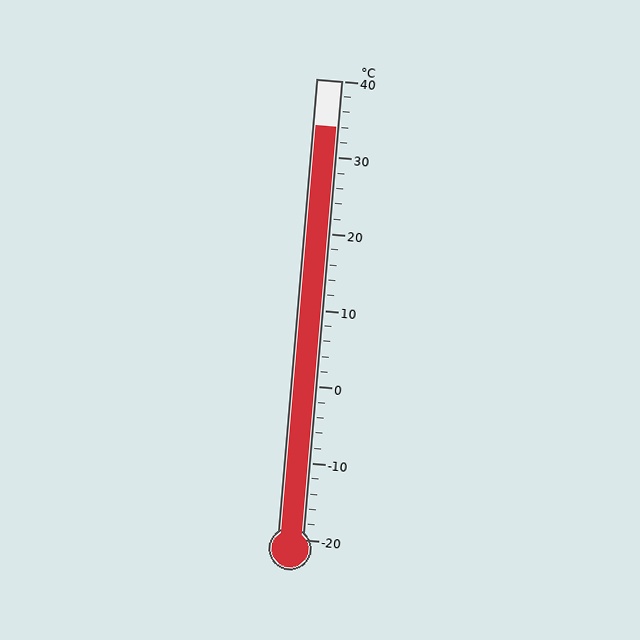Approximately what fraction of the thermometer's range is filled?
The thermometer is filled to approximately 90% of its range.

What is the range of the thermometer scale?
The thermometer scale ranges from -20°C to 40°C.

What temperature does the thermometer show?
The thermometer shows approximately 34°C.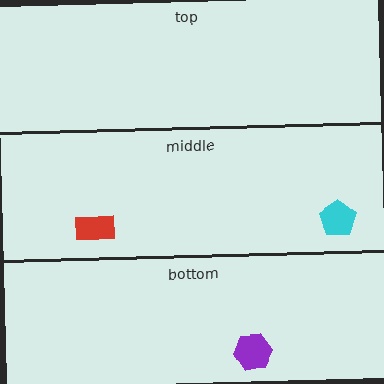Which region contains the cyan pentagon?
The middle region.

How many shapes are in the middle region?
2.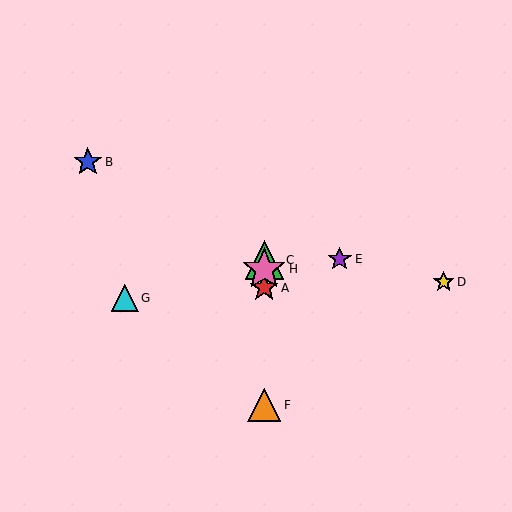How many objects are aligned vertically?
4 objects (A, C, F, H) are aligned vertically.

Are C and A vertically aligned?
Yes, both are at x≈264.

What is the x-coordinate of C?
Object C is at x≈264.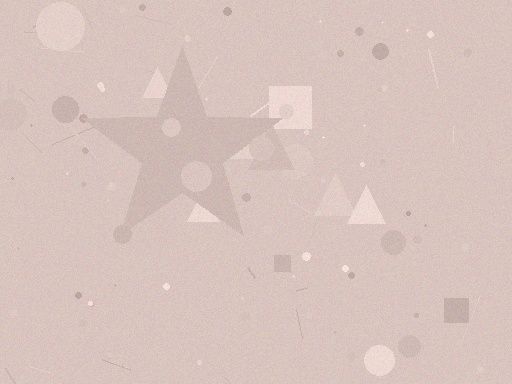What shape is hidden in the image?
A star is hidden in the image.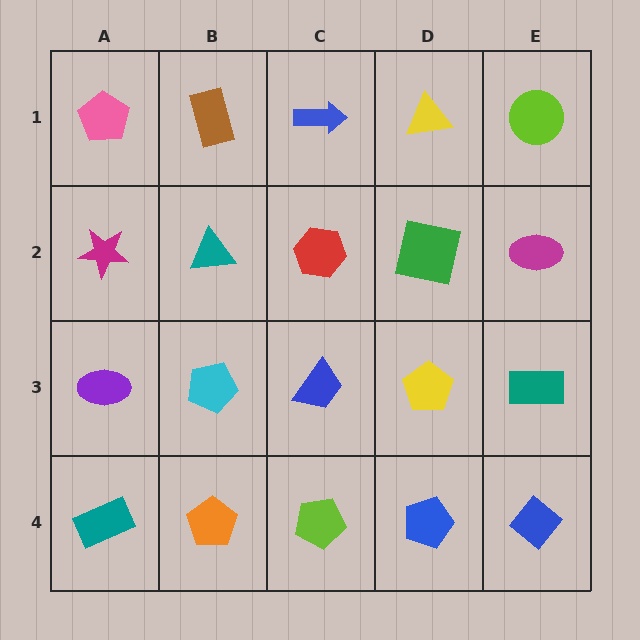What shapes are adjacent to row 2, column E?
A lime circle (row 1, column E), a teal rectangle (row 3, column E), a green square (row 2, column D).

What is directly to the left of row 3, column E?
A yellow pentagon.